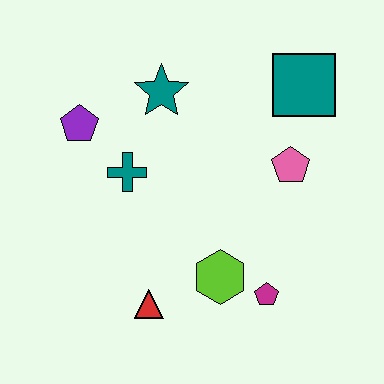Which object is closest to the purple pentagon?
The teal cross is closest to the purple pentagon.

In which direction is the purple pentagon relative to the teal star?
The purple pentagon is to the left of the teal star.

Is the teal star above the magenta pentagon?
Yes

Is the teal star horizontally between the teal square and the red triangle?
Yes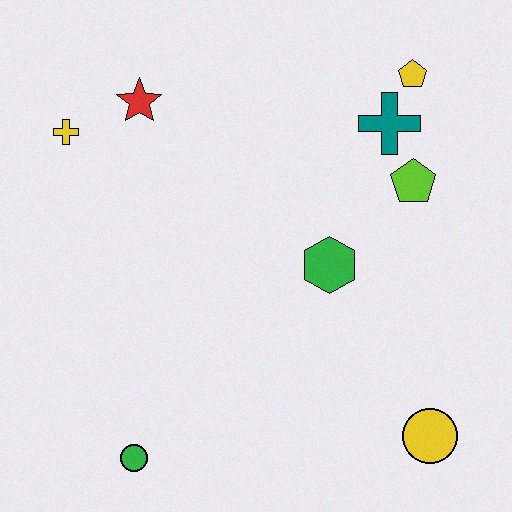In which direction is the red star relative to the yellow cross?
The red star is to the right of the yellow cross.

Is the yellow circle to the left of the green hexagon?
No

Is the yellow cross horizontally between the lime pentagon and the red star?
No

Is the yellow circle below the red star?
Yes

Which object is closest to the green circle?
The green hexagon is closest to the green circle.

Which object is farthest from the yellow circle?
The yellow cross is farthest from the yellow circle.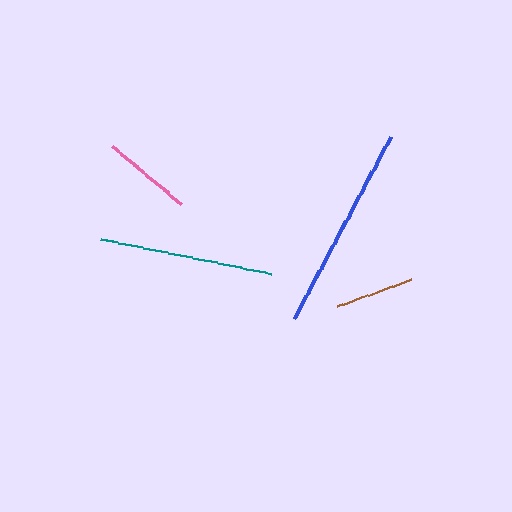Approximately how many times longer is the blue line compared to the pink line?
The blue line is approximately 2.3 times the length of the pink line.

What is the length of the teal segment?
The teal segment is approximately 174 pixels long.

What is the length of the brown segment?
The brown segment is approximately 79 pixels long.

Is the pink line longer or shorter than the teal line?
The teal line is longer than the pink line.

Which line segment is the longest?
The blue line is the longest at approximately 205 pixels.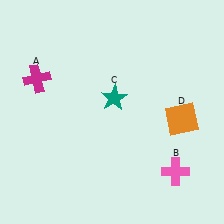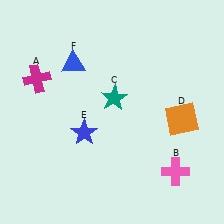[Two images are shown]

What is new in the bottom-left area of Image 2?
A blue star (E) was added in the bottom-left area of Image 2.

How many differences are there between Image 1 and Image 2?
There are 2 differences between the two images.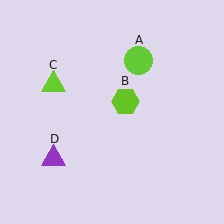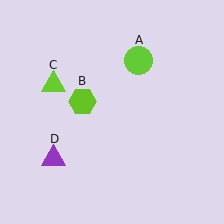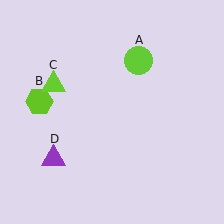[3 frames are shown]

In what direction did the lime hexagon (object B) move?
The lime hexagon (object B) moved left.